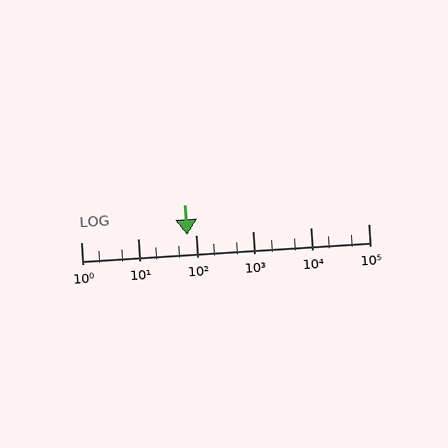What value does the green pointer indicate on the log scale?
The pointer indicates approximately 70.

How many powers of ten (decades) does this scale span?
The scale spans 5 decades, from 1 to 100000.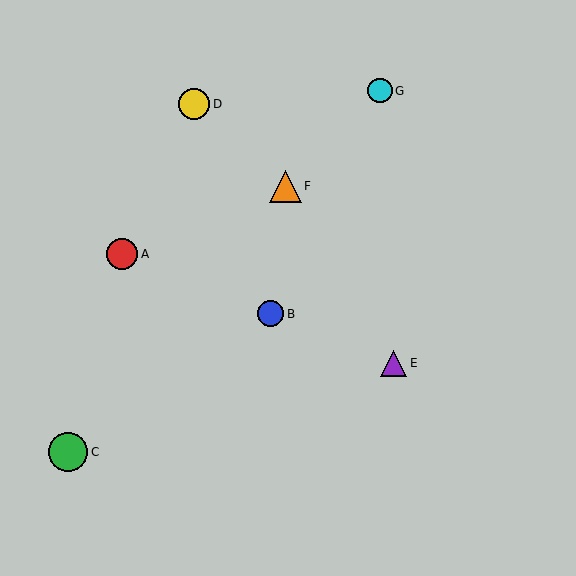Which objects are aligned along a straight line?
Objects A, B, E are aligned along a straight line.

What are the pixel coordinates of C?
Object C is at (68, 452).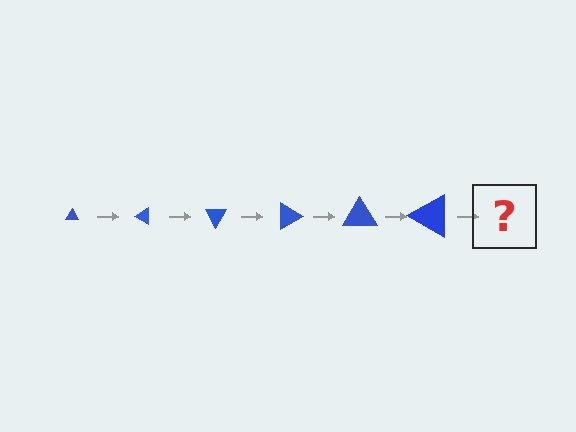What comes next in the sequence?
The next element should be a triangle, larger than the previous one and rotated 180 degrees from the start.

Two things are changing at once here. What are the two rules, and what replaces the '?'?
The two rules are that the triangle grows larger each step and it rotates 30 degrees each step. The '?' should be a triangle, larger than the previous one and rotated 180 degrees from the start.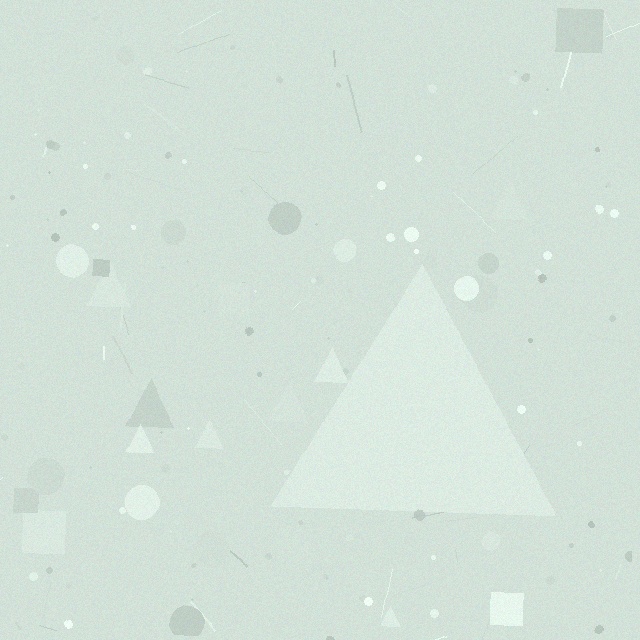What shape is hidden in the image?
A triangle is hidden in the image.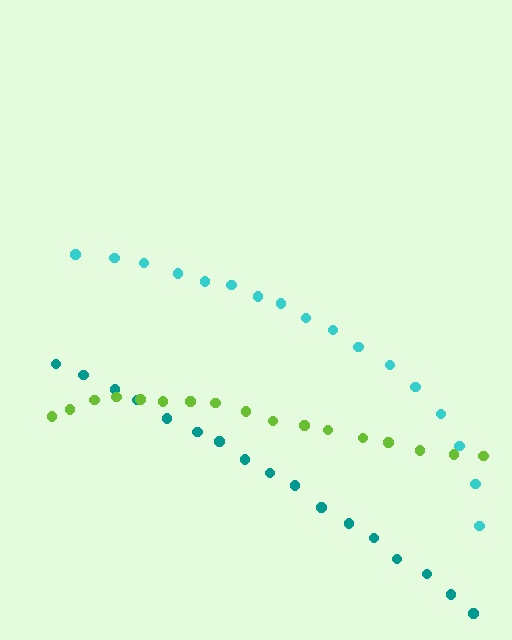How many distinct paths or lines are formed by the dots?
There are 3 distinct paths.